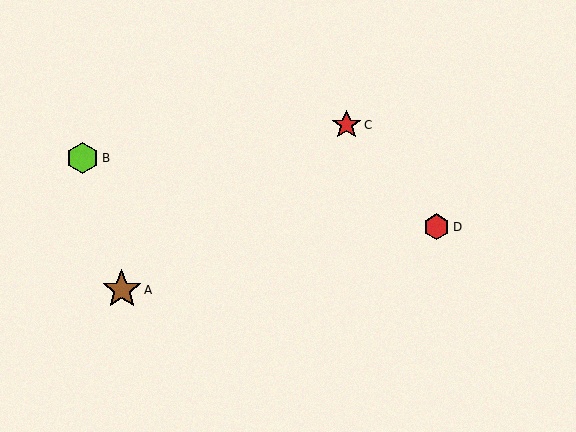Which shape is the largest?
The brown star (labeled A) is the largest.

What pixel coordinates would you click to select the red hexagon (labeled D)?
Click at (437, 227) to select the red hexagon D.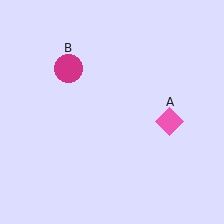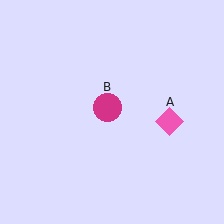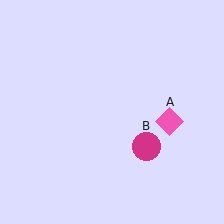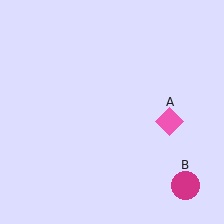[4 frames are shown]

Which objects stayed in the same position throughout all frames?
Pink diamond (object A) remained stationary.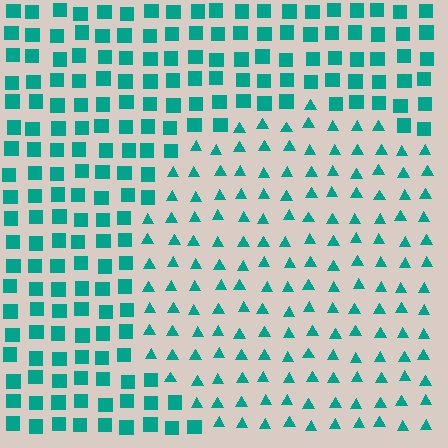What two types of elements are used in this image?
The image uses triangles inside the circle region and squares outside it.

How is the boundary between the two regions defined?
The boundary is defined by a change in element shape: triangles inside vs. squares outside. All elements share the same color and spacing.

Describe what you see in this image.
The image is filled with small teal elements arranged in a uniform grid. A circle-shaped region contains triangles, while the surrounding area contains squares. The boundary is defined purely by the change in element shape.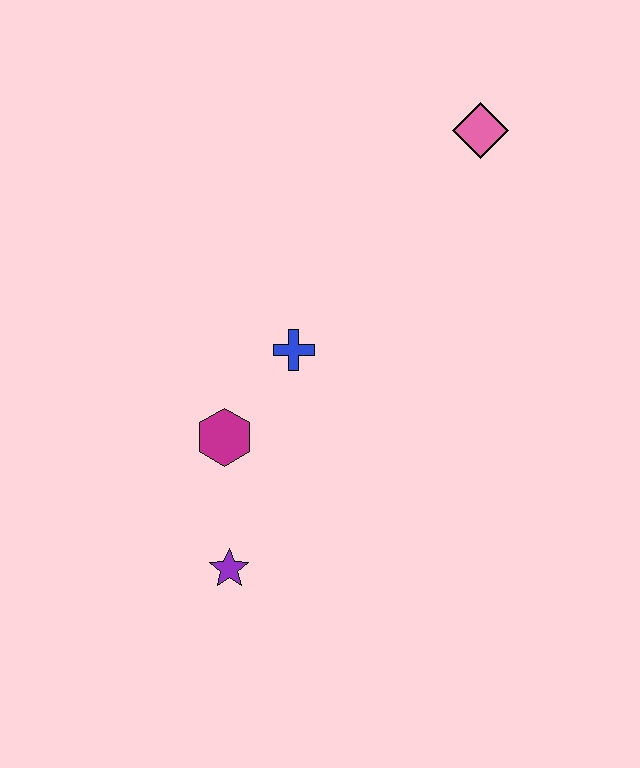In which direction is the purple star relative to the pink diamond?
The purple star is below the pink diamond.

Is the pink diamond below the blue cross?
No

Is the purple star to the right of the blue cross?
No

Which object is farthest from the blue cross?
The pink diamond is farthest from the blue cross.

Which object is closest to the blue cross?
The magenta hexagon is closest to the blue cross.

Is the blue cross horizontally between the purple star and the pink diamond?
Yes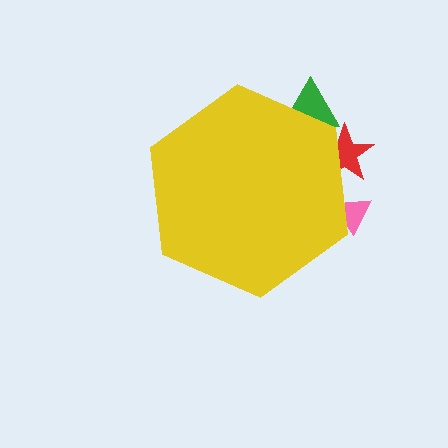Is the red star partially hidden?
Yes, the red star is partially hidden behind the yellow hexagon.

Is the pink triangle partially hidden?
Yes, the pink triangle is partially hidden behind the yellow hexagon.